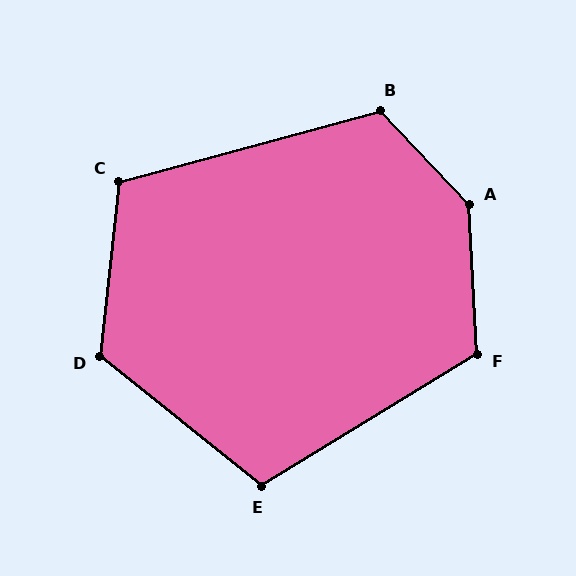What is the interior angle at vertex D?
Approximately 123 degrees (obtuse).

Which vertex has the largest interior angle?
A, at approximately 139 degrees.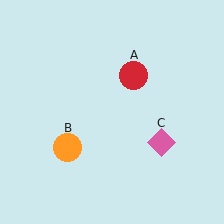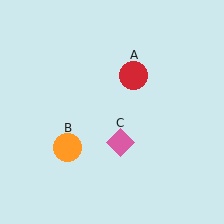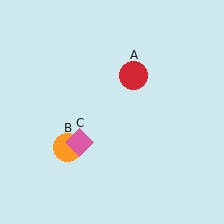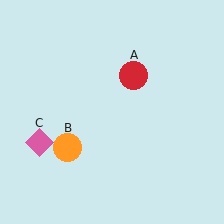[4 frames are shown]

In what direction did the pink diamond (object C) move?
The pink diamond (object C) moved left.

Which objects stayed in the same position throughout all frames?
Red circle (object A) and orange circle (object B) remained stationary.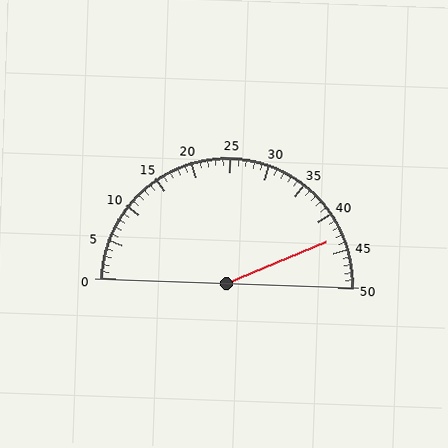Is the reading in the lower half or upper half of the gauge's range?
The reading is in the upper half of the range (0 to 50).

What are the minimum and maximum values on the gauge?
The gauge ranges from 0 to 50.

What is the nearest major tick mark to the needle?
The nearest major tick mark is 45.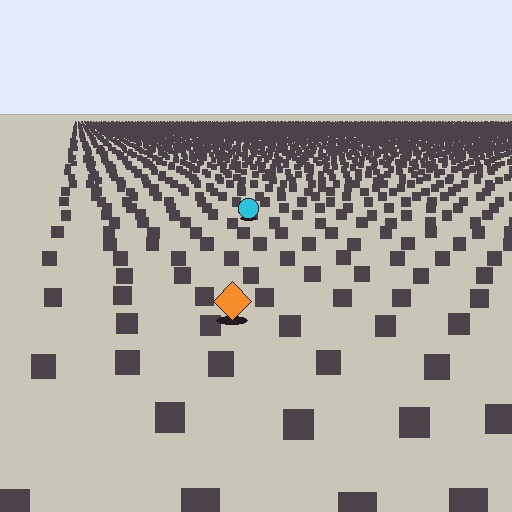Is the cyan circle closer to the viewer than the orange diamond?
No. The orange diamond is closer — you can tell from the texture gradient: the ground texture is coarser near it.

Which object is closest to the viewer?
The orange diamond is closest. The texture marks near it are larger and more spread out.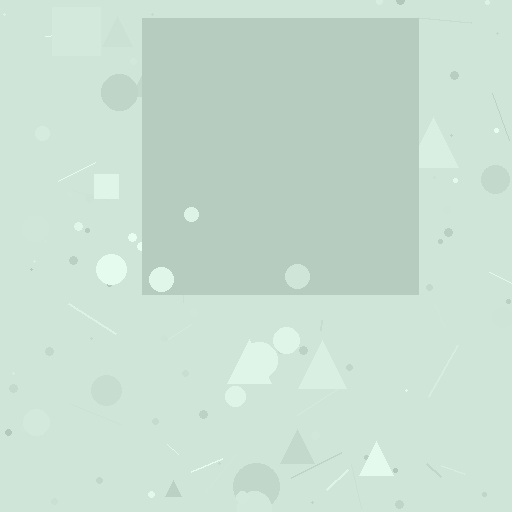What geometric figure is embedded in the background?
A square is embedded in the background.